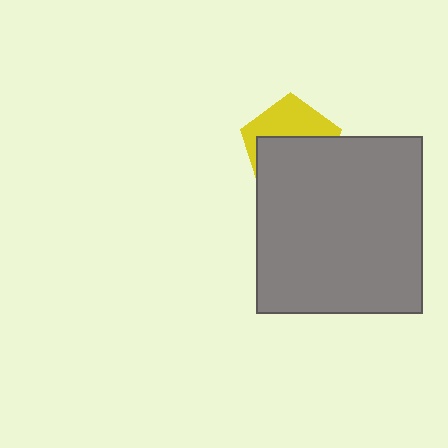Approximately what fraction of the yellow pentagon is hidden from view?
Roughly 59% of the yellow pentagon is hidden behind the gray rectangle.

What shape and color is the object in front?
The object in front is a gray rectangle.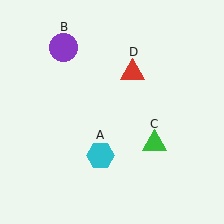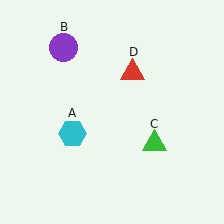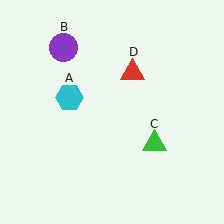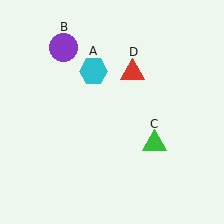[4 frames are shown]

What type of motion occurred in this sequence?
The cyan hexagon (object A) rotated clockwise around the center of the scene.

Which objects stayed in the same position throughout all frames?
Purple circle (object B) and green triangle (object C) and red triangle (object D) remained stationary.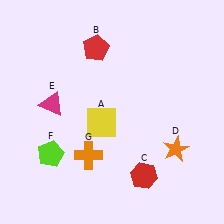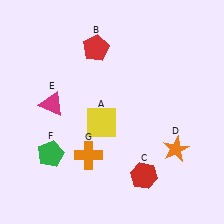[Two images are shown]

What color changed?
The pentagon (F) changed from lime in Image 1 to green in Image 2.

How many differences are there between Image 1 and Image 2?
There is 1 difference between the two images.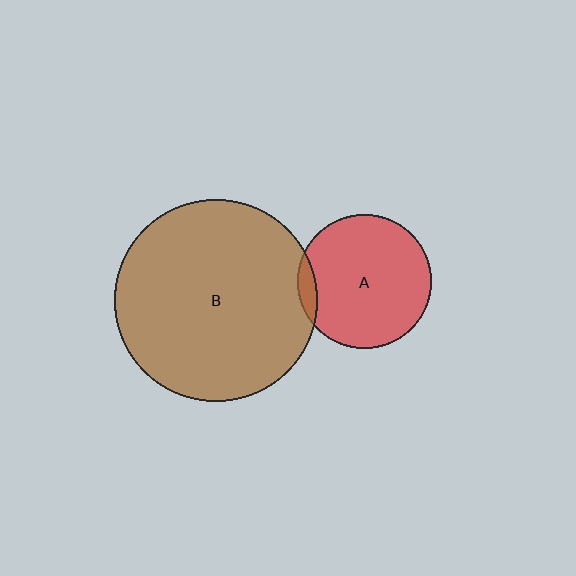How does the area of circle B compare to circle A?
Approximately 2.3 times.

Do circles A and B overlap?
Yes.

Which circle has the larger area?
Circle B (brown).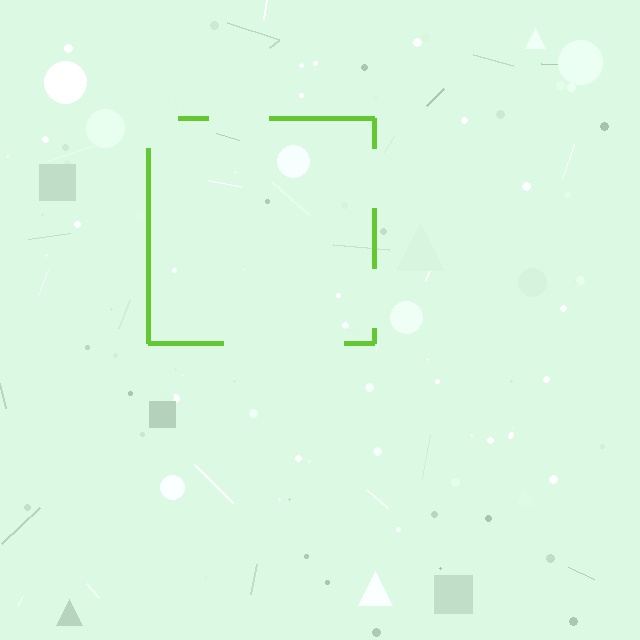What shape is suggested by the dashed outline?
The dashed outline suggests a square.